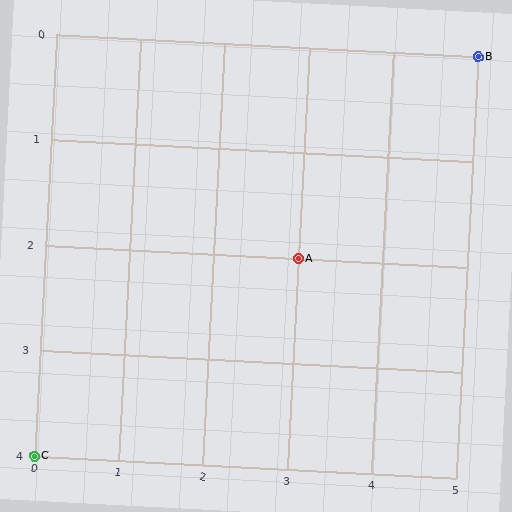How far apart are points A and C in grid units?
Points A and C are 3 columns and 2 rows apart (about 3.6 grid units diagonally).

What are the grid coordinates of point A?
Point A is at grid coordinates (3, 2).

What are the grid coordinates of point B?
Point B is at grid coordinates (5, 0).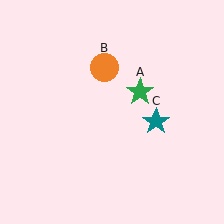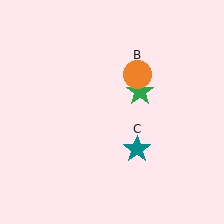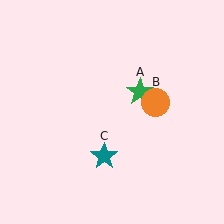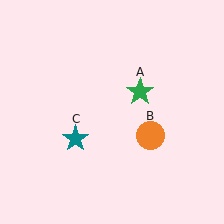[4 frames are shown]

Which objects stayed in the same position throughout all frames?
Green star (object A) remained stationary.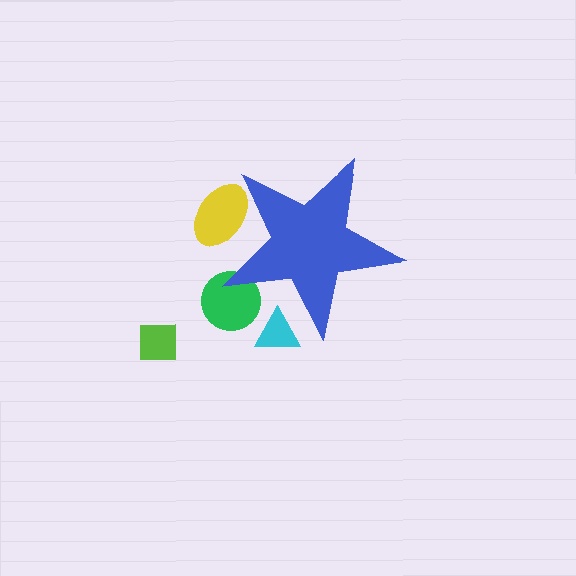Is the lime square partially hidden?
No, the lime square is fully visible.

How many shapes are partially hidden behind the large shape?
3 shapes are partially hidden.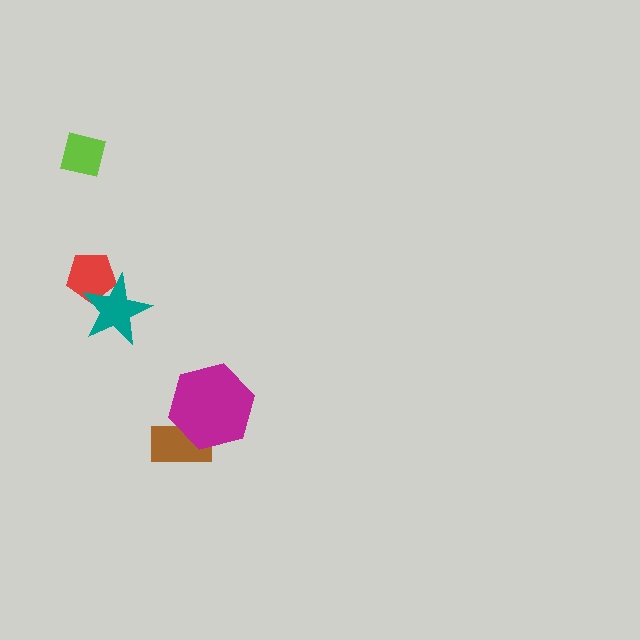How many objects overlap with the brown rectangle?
1 object overlaps with the brown rectangle.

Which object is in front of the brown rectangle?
The magenta hexagon is in front of the brown rectangle.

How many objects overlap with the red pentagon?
1 object overlaps with the red pentagon.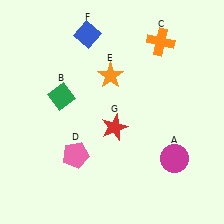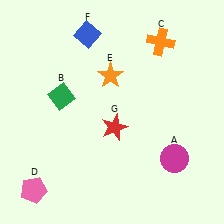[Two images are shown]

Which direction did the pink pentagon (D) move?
The pink pentagon (D) moved left.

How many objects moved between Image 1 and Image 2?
1 object moved between the two images.